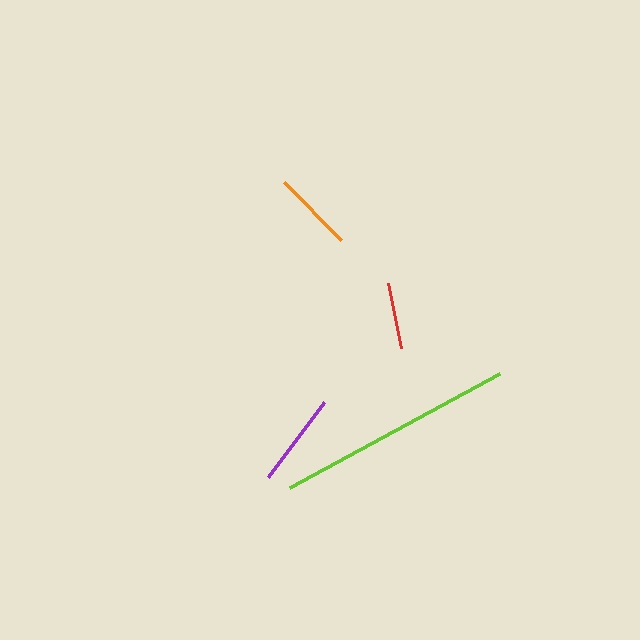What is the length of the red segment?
The red segment is approximately 66 pixels long.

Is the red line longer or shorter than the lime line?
The lime line is longer than the red line.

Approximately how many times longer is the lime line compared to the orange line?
The lime line is approximately 2.9 times the length of the orange line.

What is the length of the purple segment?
The purple segment is approximately 94 pixels long.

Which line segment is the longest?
The lime line is the longest at approximately 239 pixels.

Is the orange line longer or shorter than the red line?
The orange line is longer than the red line.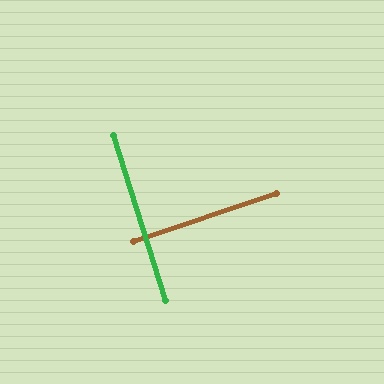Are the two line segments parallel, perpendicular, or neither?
Perpendicular — they meet at approximately 89°.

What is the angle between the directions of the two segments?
Approximately 89 degrees.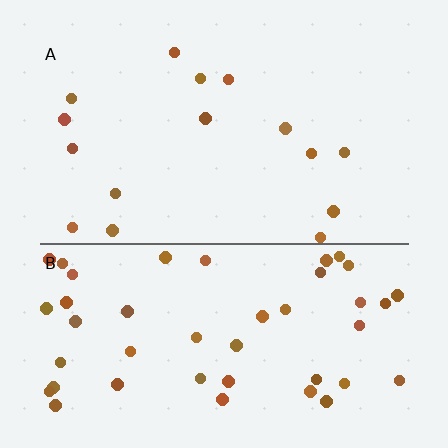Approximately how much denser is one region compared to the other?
Approximately 2.9× — region B over region A.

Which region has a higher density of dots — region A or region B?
B (the bottom).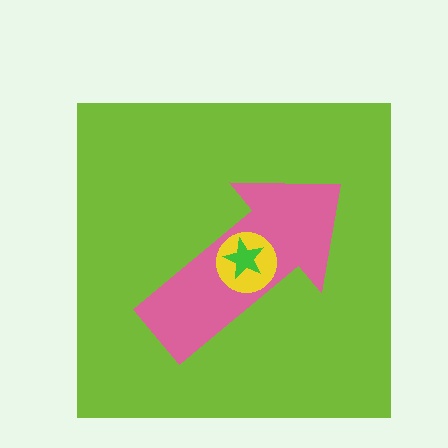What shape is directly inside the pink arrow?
The yellow circle.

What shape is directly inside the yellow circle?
The green star.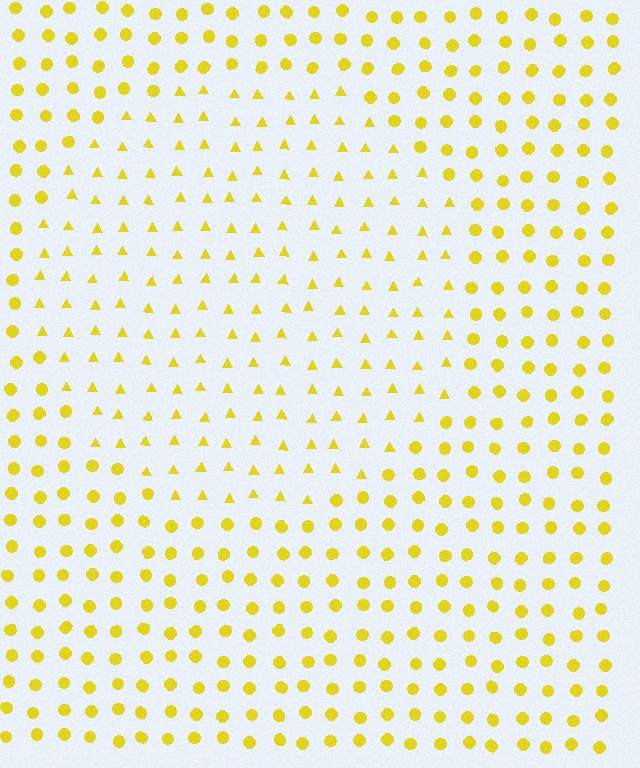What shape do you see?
I see a circle.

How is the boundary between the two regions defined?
The boundary is defined by a change in element shape: triangles inside vs. circles outside. All elements share the same color and spacing.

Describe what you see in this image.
The image is filled with small yellow elements arranged in a uniform grid. A circle-shaped region contains triangles, while the surrounding area contains circles. The boundary is defined purely by the change in element shape.